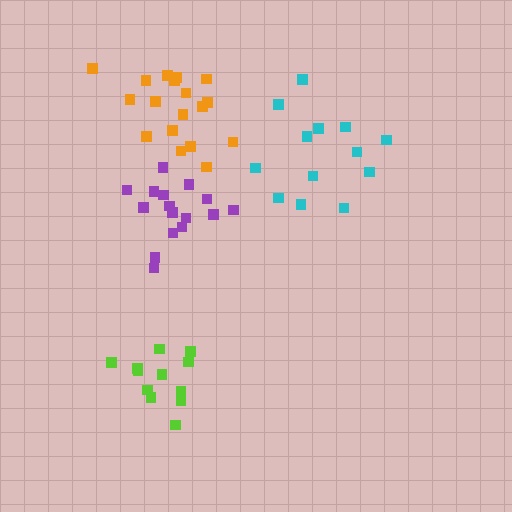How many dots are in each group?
Group 1: 12 dots, Group 2: 13 dots, Group 3: 16 dots, Group 4: 18 dots (59 total).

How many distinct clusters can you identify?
There are 4 distinct clusters.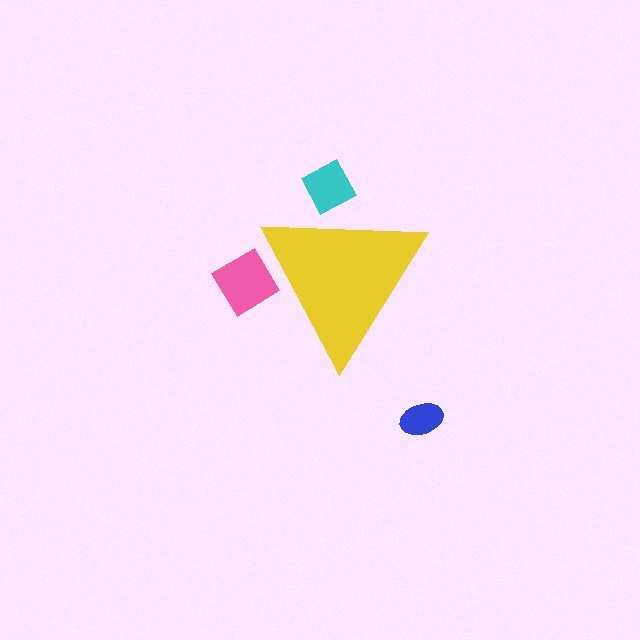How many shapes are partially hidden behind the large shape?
2 shapes are partially hidden.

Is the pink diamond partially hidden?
Yes, the pink diamond is partially hidden behind the yellow triangle.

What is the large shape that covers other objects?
A yellow triangle.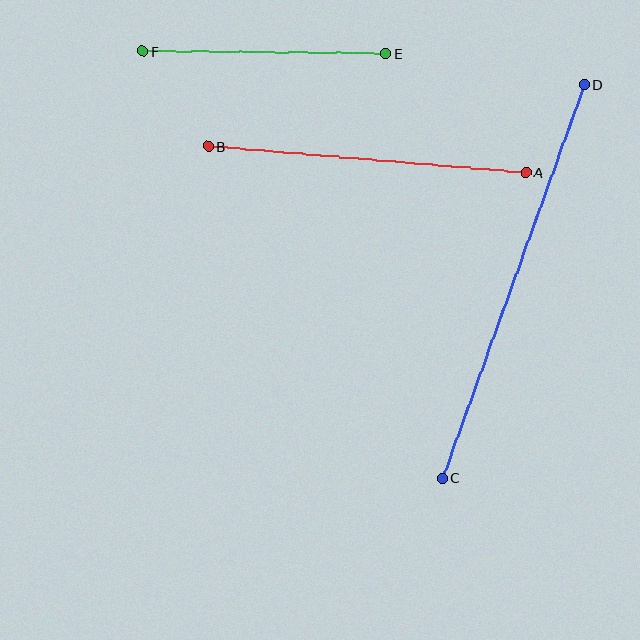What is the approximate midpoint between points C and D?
The midpoint is at approximately (513, 281) pixels.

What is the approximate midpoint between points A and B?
The midpoint is at approximately (367, 159) pixels.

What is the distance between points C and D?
The distance is approximately 418 pixels.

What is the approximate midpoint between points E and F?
The midpoint is at approximately (264, 52) pixels.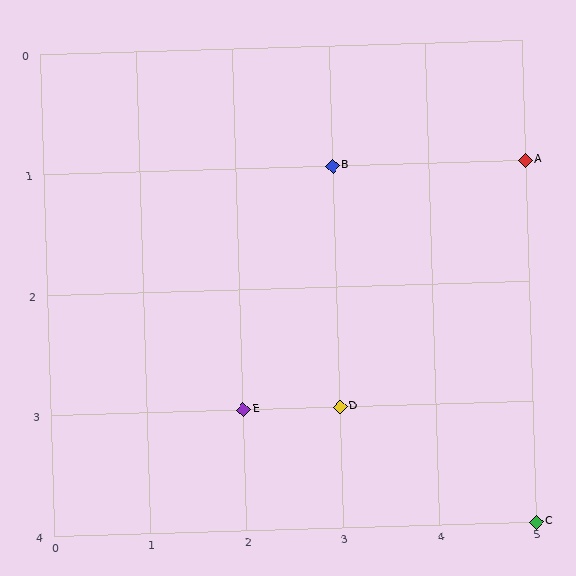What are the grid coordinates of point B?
Point B is at grid coordinates (3, 1).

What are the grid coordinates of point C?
Point C is at grid coordinates (5, 4).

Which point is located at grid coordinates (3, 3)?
Point D is at (3, 3).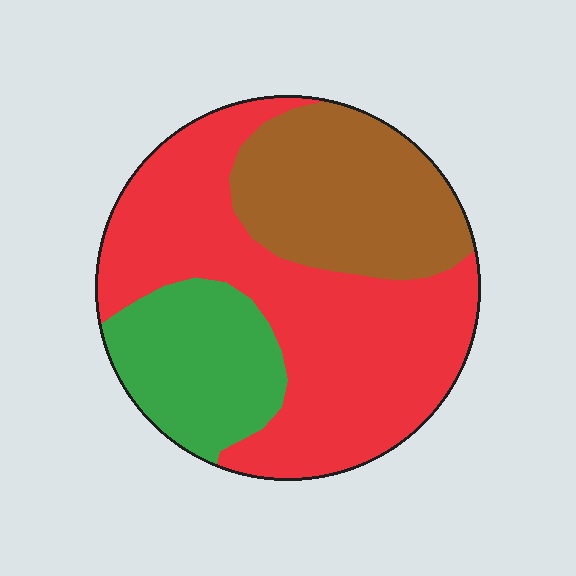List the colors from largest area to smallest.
From largest to smallest: red, brown, green.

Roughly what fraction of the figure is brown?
Brown covers roughly 25% of the figure.